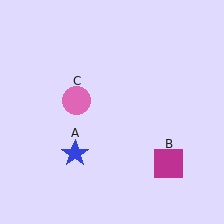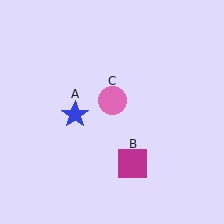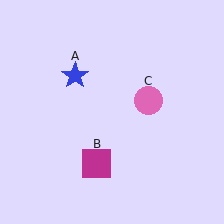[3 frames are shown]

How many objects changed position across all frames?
3 objects changed position: blue star (object A), magenta square (object B), pink circle (object C).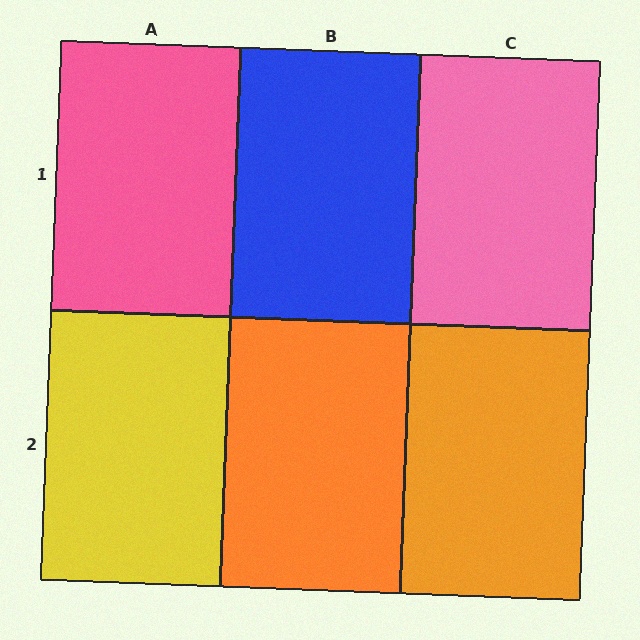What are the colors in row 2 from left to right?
Yellow, orange, orange.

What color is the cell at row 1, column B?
Blue.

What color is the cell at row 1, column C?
Pink.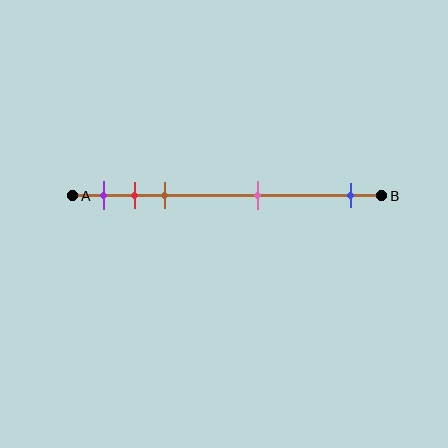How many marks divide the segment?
There are 5 marks dividing the segment.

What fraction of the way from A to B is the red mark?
The red mark is approximately 20% (0.2) of the way from A to B.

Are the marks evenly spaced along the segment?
No, the marks are not evenly spaced.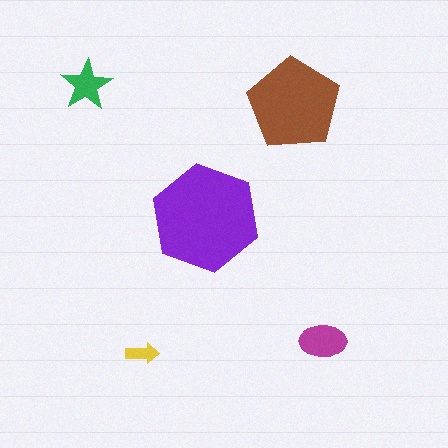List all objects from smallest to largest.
The yellow arrow, the green star, the magenta ellipse, the brown pentagon, the purple hexagon.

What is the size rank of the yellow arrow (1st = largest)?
5th.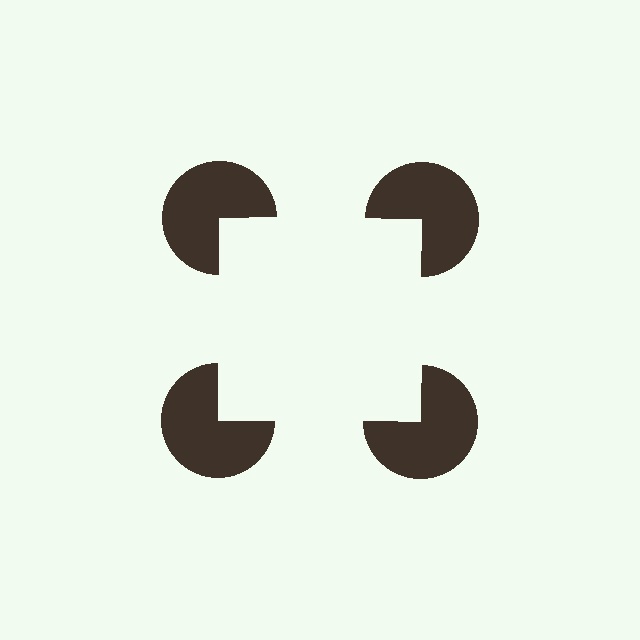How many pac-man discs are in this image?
There are 4 — one at each vertex of the illusory square.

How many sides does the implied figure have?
4 sides.